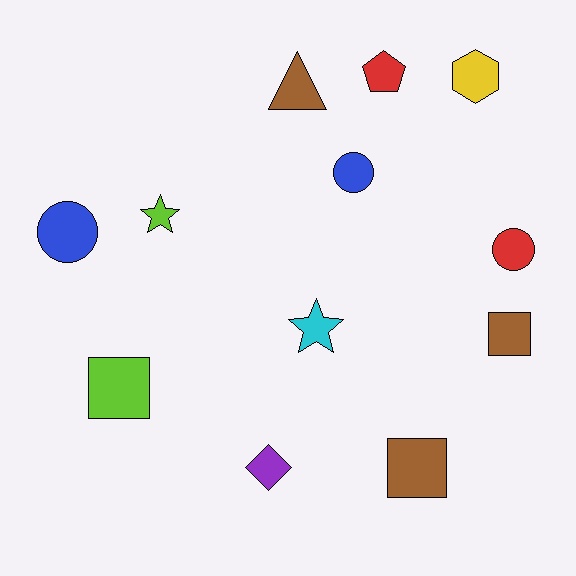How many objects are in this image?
There are 12 objects.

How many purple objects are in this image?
There is 1 purple object.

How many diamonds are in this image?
There is 1 diamond.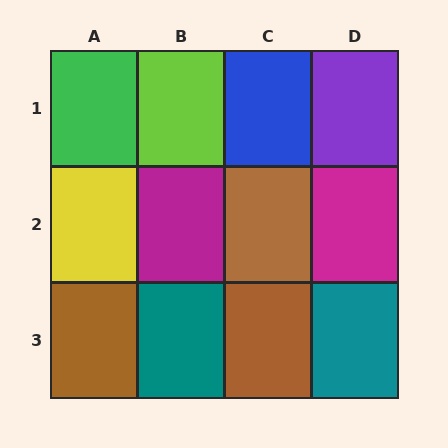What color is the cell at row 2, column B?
Magenta.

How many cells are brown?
3 cells are brown.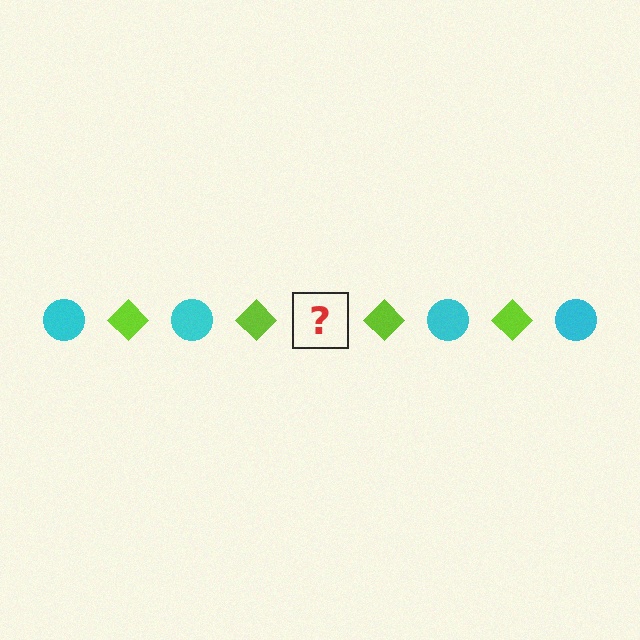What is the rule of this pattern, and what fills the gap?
The rule is that the pattern alternates between cyan circle and lime diamond. The gap should be filled with a cyan circle.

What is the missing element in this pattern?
The missing element is a cyan circle.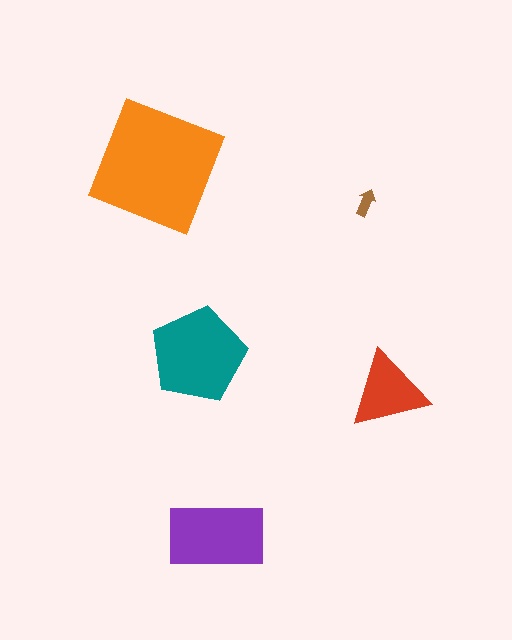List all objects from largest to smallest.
The orange square, the teal pentagon, the purple rectangle, the red triangle, the brown arrow.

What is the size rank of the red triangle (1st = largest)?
4th.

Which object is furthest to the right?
The red triangle is rightmost.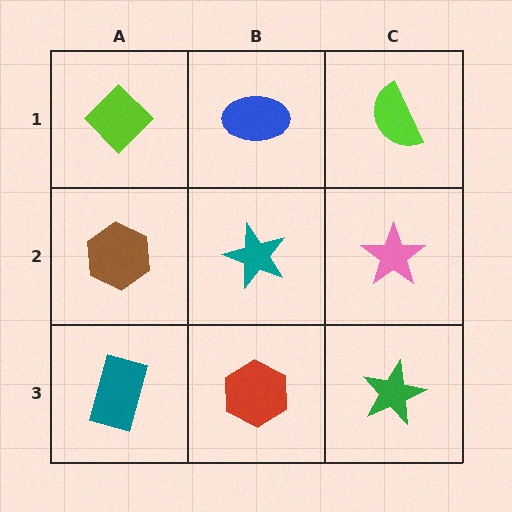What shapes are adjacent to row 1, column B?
A teal star (row 2, column B), a lime diamond (row 1, column A), a lime semicircle (row 1, column C).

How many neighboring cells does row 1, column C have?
2.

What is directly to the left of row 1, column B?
A lime diamond.